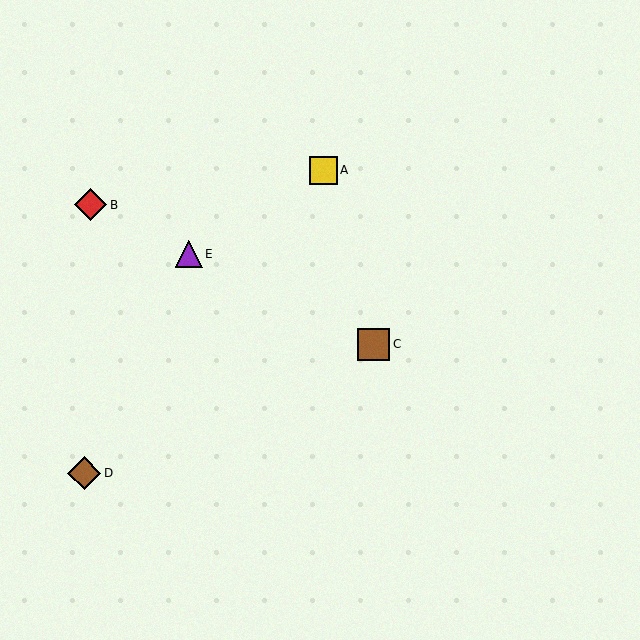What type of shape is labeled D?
Shape D is a brown diamond.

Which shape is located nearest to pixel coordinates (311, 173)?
The yellow square (labeled A) at (323, 170) is nearest to that location.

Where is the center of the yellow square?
The center of the yellow square is at (323, 170).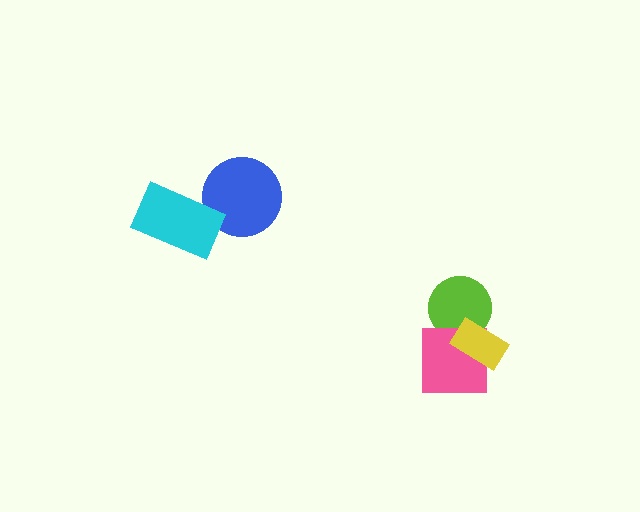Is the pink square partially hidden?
Yes, it is partially covered by another shape.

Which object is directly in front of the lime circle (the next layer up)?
The pink square is directly in front of the lime circle.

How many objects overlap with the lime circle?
2 objects overlap with the lime circle.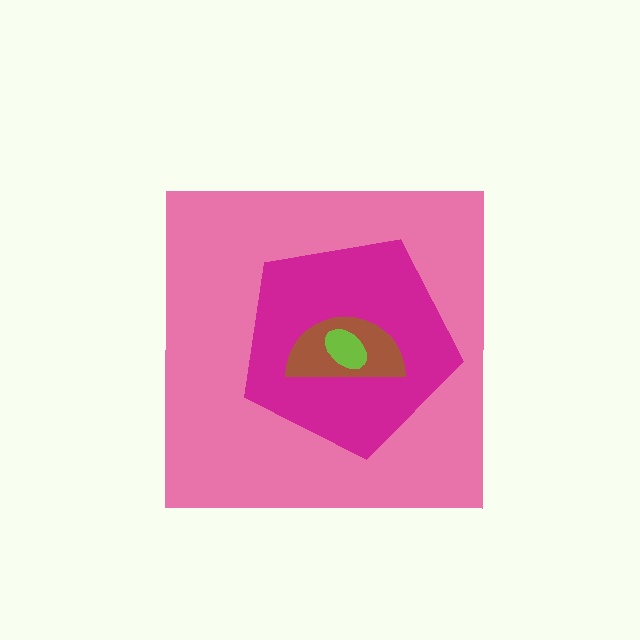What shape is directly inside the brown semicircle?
The lime ellipse.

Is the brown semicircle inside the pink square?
Yes.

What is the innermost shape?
The lime ellipse.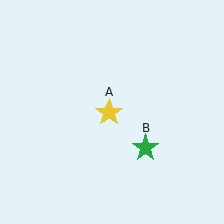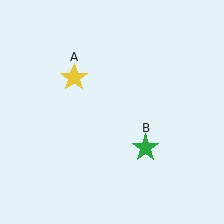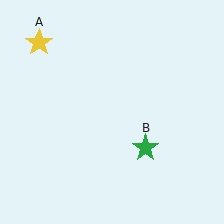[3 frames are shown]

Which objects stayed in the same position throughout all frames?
Green star (object B) remained stationary.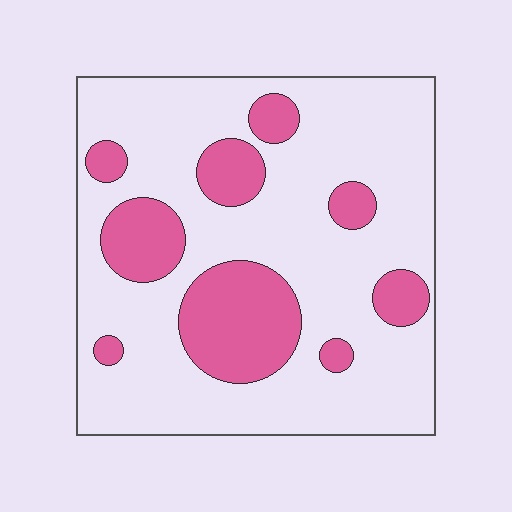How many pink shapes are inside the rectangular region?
9.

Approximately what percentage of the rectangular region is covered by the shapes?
Approximately 25%.